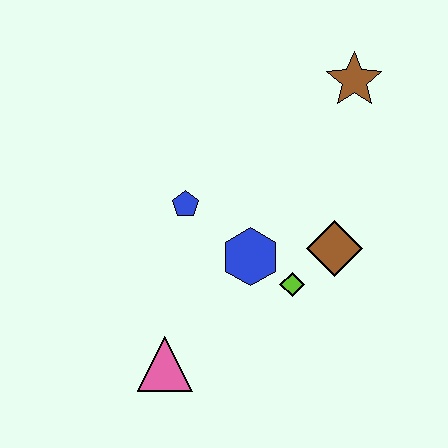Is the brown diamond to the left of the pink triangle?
No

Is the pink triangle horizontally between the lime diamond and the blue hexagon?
No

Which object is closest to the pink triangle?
The blue hexagon is closest to the pink triangle.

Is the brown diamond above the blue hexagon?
Yes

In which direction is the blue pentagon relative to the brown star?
The blue pentagon is to the left of the brown star.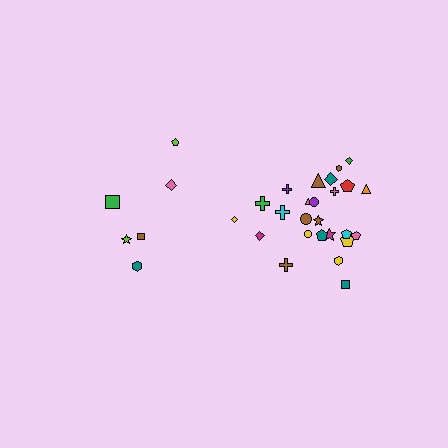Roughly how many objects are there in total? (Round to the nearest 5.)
Roughly 30 objects in total.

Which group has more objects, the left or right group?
The right group.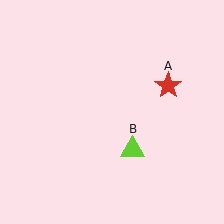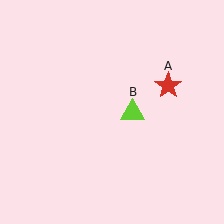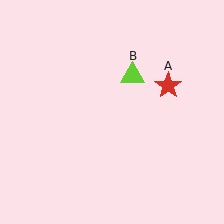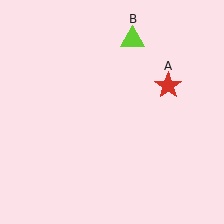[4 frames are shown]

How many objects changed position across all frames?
1 object changed position: lime triangle (object B).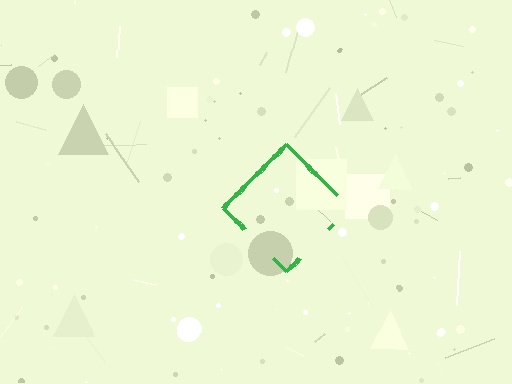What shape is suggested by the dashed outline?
The dashed outline suggests a diamond.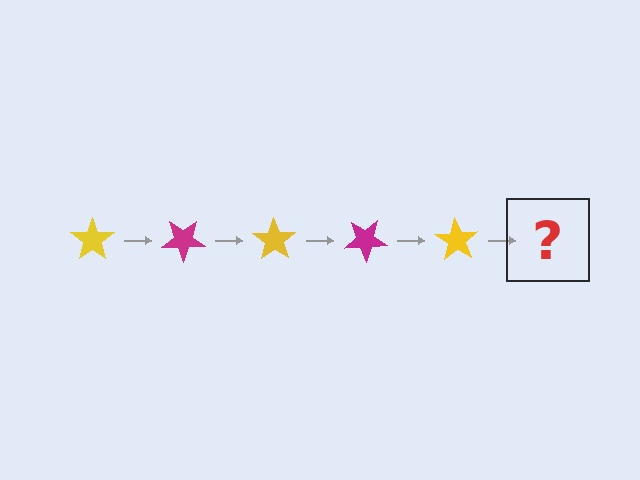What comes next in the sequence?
The next element should be a magenta star, rotated 175 degrees from the start.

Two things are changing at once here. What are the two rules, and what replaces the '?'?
The two rules are that it rotates 35 degrees each step and the color cycles through yellow and magenta. The '?' should be a magenta star, rotated 175 degrees from the start.